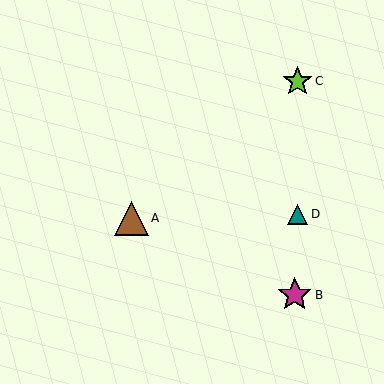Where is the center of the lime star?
The center of the lime star is at (298, 81).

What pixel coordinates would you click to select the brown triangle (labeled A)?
Click at (131, 218) to select the brown triangle A.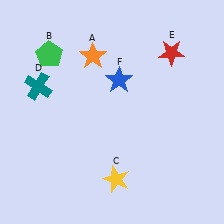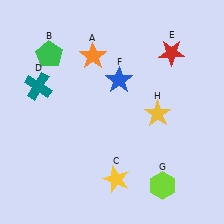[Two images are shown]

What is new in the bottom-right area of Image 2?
A yellow star (H) was added in the bottom-right area of Image 2.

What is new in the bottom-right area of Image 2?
A lime hexagon (G) was added in the bottom-right area of Image 2.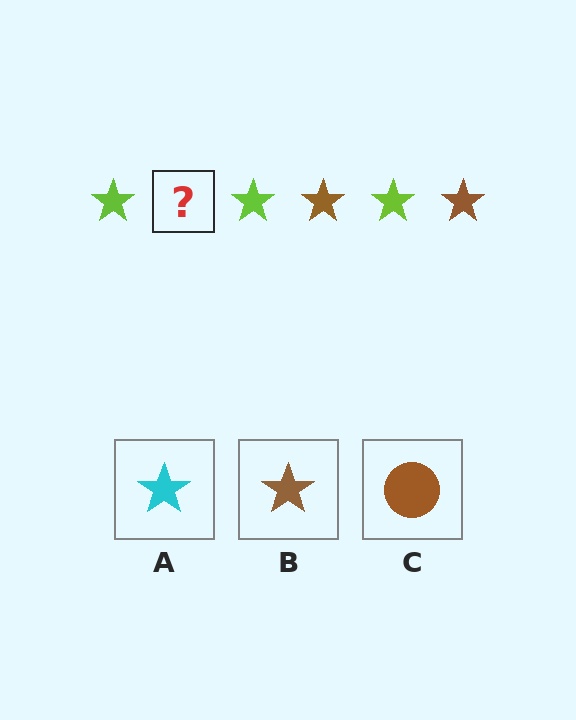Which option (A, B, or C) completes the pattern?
B.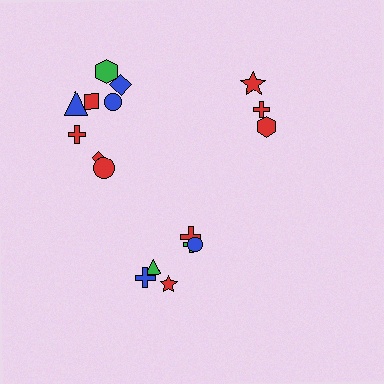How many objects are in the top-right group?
There are 3 objects.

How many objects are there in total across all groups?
There are 17 objects.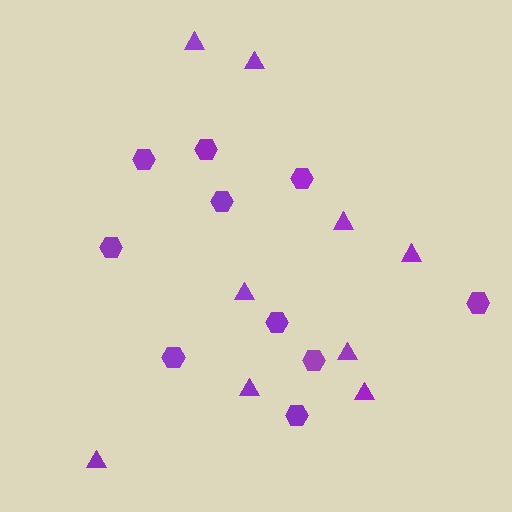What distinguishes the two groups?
There are 2 groups: one group of hexagons (10) and one group of triangles (9).